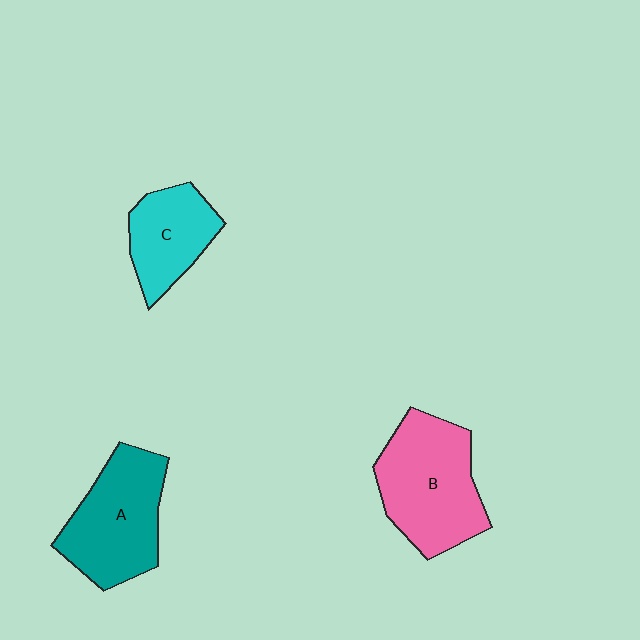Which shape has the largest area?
Shape B (pink).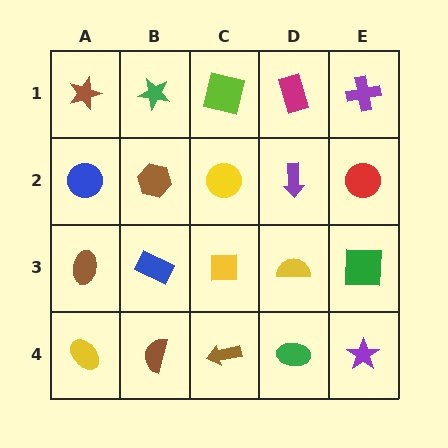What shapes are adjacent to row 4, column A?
A brown ellipse (row 3, column A), a brown semicircle (row 4, column B).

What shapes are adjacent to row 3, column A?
A blue circle (row 2, column A), a yellow ellipse (row 4, column A), a blue rectangle (row 3, column B).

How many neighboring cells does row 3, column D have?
4.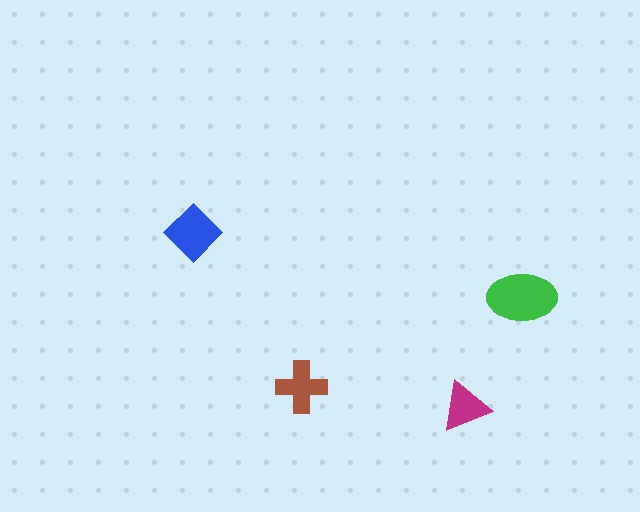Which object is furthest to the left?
The blue diamond is leftmost.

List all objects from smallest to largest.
The magenta triangle, the brown cross, the blue diamond, the green ellipse.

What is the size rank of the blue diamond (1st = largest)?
2nd.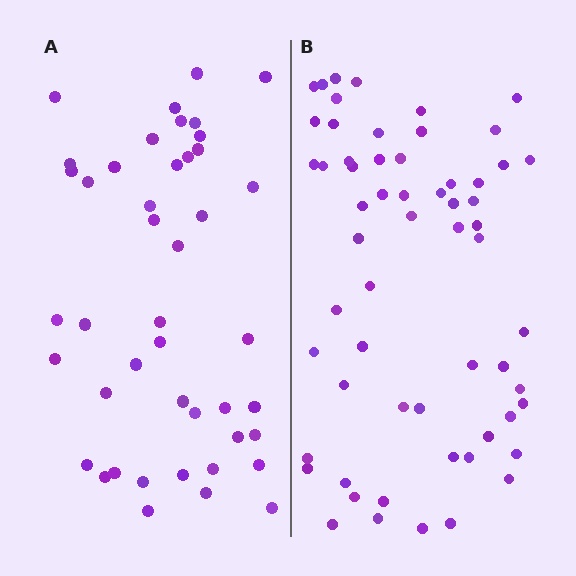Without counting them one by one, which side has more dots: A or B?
Region B (the right region) has more dots.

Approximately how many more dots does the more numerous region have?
Region B has approximately 15 more dots than region A.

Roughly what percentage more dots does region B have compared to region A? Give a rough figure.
About 35% more.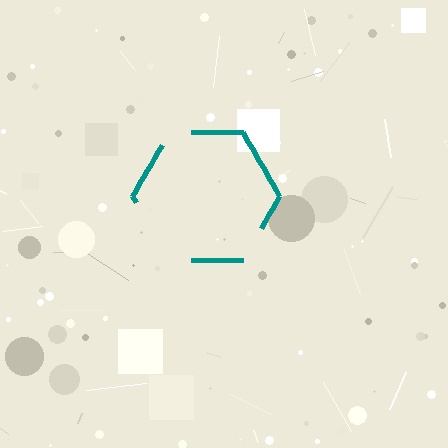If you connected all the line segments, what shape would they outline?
They would outline a hexagon.